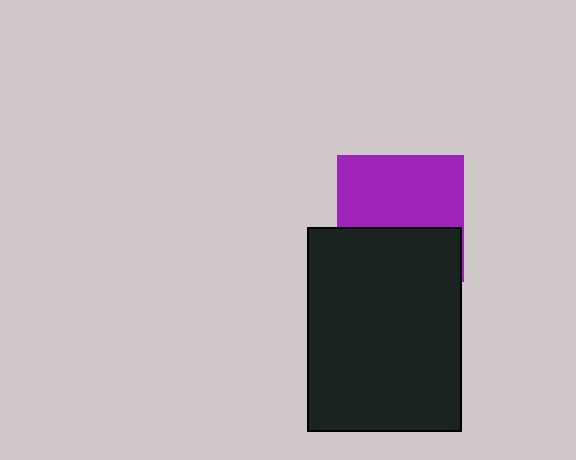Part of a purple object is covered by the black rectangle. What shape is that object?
It is a square.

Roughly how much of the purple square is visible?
About half of it is visible (roughly 58%).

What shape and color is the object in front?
The object in front is a black rectangle.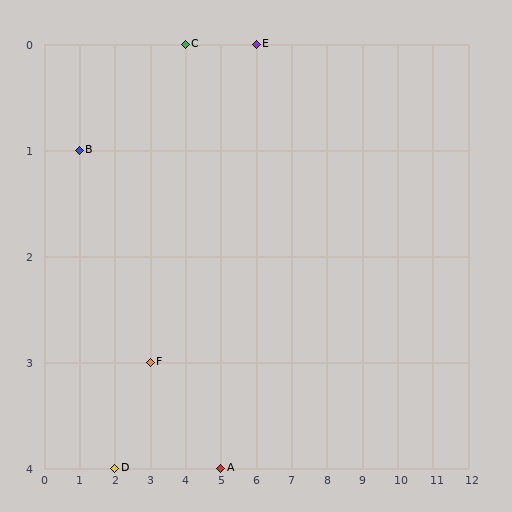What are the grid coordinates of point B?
Point B is at grid coordinates (1, 1).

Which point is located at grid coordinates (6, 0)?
Point E is at (6, 0).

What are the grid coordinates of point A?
Point A is at grid coordinates (5, 4).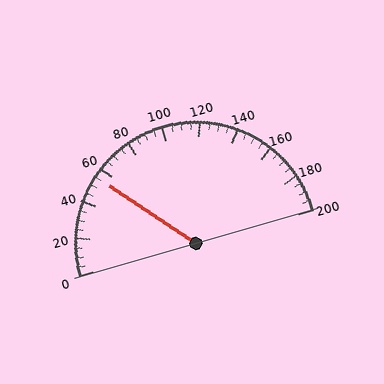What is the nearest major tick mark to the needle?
The nearest major tick mark is 60.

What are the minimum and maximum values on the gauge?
The gauge ranges from 0 to 200.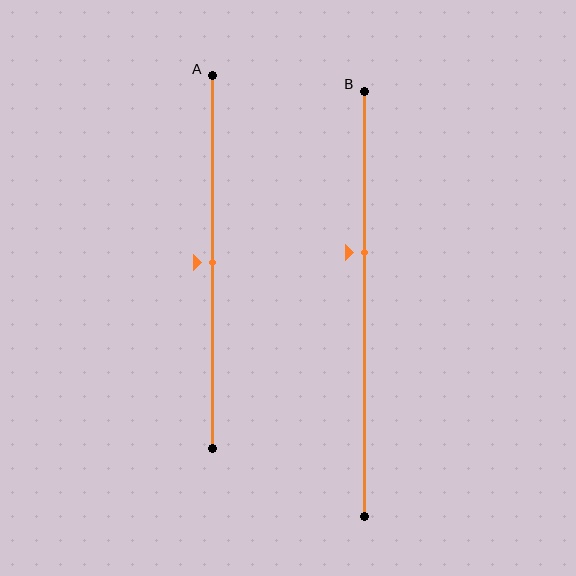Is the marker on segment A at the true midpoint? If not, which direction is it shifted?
Yes, the marker on segment A is at the true midpoint.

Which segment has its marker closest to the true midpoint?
Segment A has its marker closest to the true midpoint.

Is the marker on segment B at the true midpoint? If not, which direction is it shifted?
No, the marker on segment B is shifted upward by about 12% of the segment length.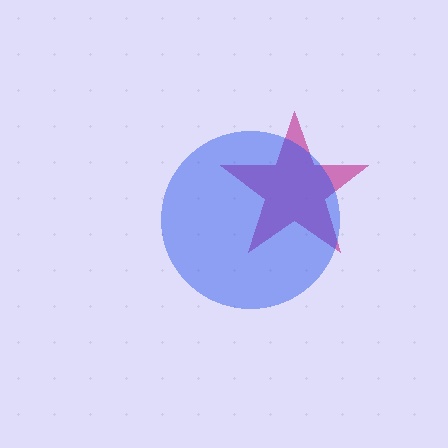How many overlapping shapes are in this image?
There are 2 overlapping shapes in the image.